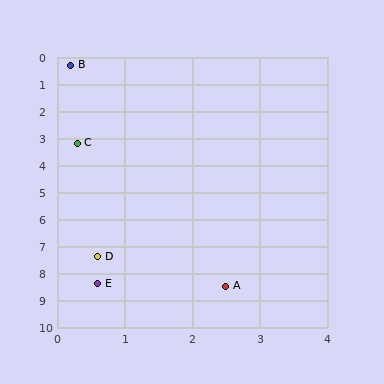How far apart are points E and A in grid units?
Points E and A are about 1.9 grid units apart.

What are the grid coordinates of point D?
Point D is at approximately (0.6, 7.4).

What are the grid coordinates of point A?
Point A is at approximately (2.5, 8.5).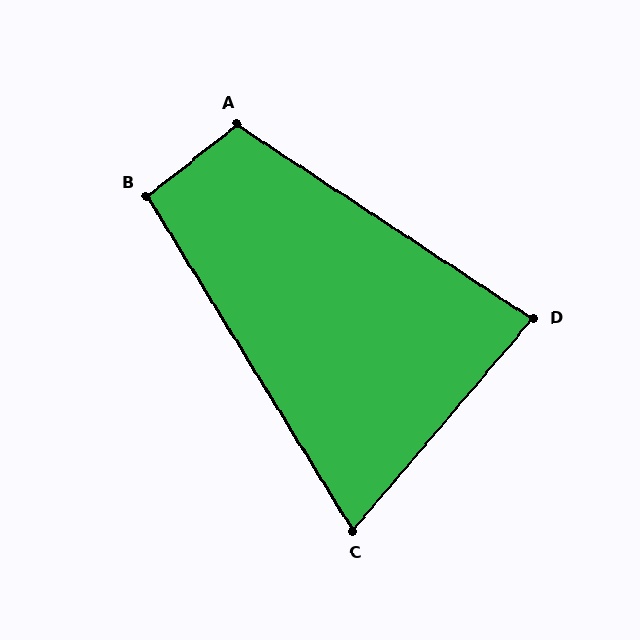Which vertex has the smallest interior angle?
C, at approximately 72 degrees.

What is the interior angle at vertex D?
Approximately 83 degrees (acute).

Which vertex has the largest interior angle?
A, at approximately 108 degrees.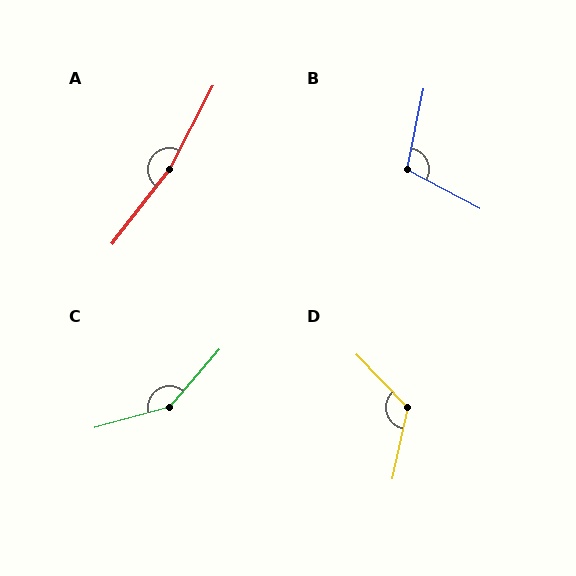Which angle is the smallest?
B, at approximately 106 degrees.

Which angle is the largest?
A, at approximately 170 degrees.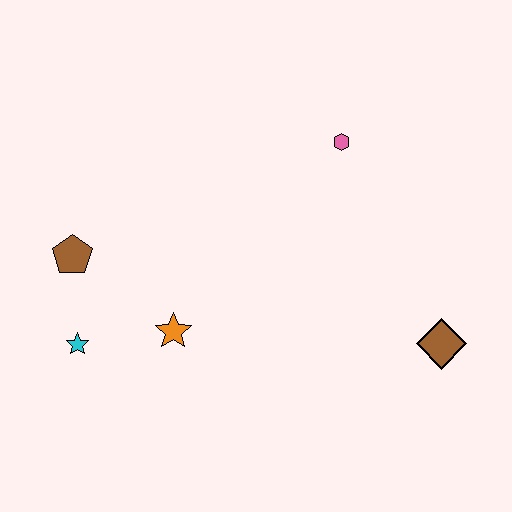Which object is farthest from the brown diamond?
The brown pentagon is farthest from the brown diamond.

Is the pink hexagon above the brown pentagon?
Yes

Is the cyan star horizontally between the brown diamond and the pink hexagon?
No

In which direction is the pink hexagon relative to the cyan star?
The pink hexagon is to the right of the cyan star.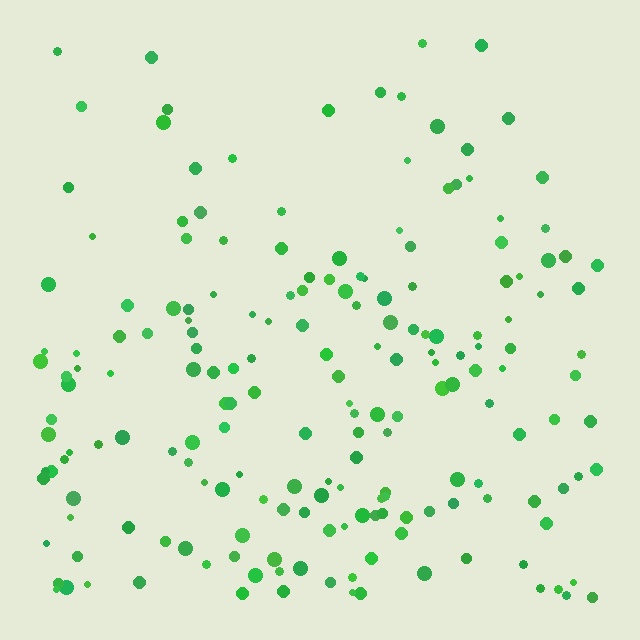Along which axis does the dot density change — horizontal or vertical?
Vertical.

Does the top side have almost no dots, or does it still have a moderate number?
Still a moderate number, just noticeably fewer than the bottom.